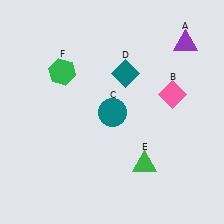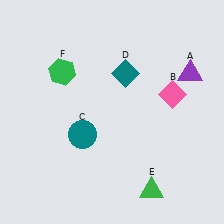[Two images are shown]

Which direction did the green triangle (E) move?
The green triangle (E) moved down.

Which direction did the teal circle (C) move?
The teal circle (C) moved left.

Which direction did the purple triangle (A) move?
The purple triangle (A) moved down.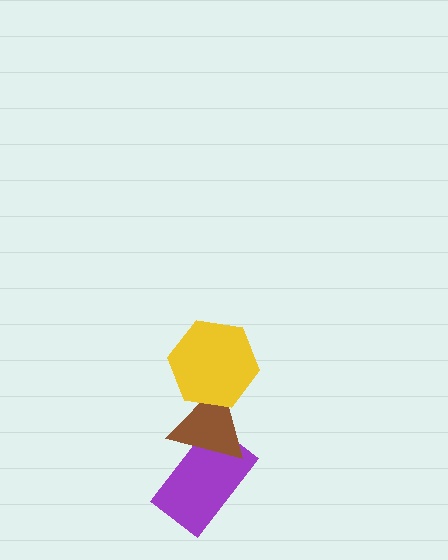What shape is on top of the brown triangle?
The yellow hexagon is on top of the brown triangle.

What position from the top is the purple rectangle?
The purple rectangle is 3rd from the top.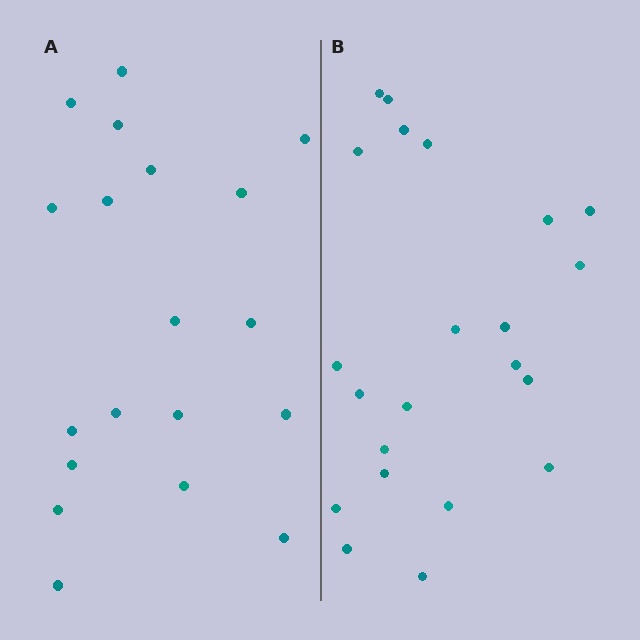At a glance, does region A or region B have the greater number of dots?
Region B (the right region) has more dots.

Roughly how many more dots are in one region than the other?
Region B has just a few more — roughly 2 or 3 more dots than region A.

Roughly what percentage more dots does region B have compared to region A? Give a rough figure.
About 15% more.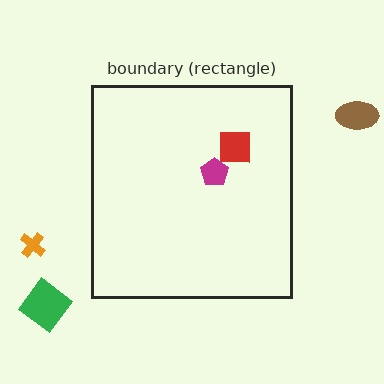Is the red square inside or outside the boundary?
Inside.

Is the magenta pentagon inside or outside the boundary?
Inside.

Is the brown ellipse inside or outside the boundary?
Outside.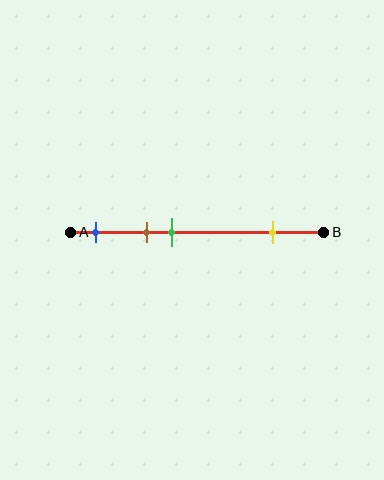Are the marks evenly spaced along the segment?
No, the marks are not evenly spaced.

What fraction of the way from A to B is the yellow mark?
The yellow mark is approximately 80% (0.8) of the way from A to B.